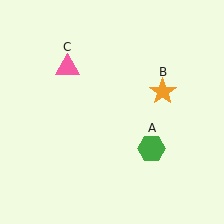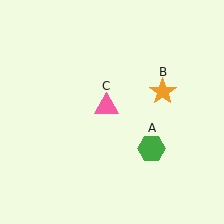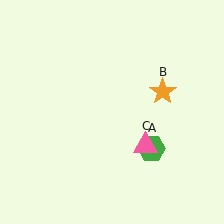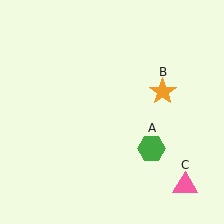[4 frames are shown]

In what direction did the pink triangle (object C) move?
The pink triangle (object C) moved down and to the right.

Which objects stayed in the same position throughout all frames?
Green hexagon (object A) and orange star (object B) remained stationary.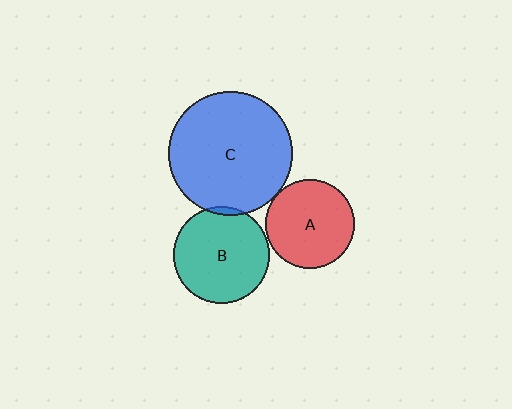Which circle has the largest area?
Circle C (blue).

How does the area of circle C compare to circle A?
Approximately 1.9 times.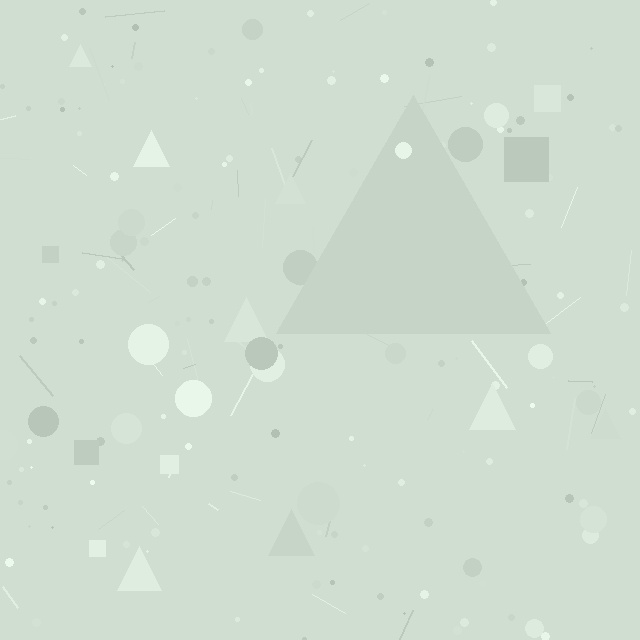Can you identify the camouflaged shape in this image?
The camouflaged shape is a triangle.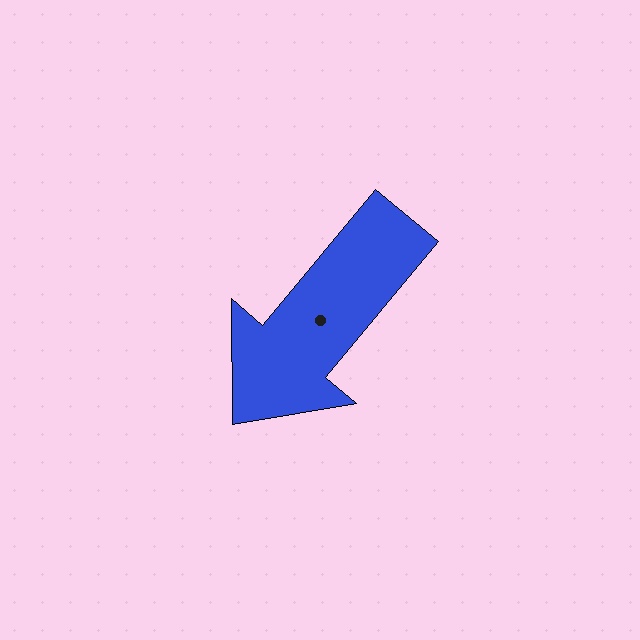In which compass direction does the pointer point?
Southwest.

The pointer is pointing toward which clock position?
Roughly 7 o'clock.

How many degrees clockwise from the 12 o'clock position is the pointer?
Approximately 220 degrees.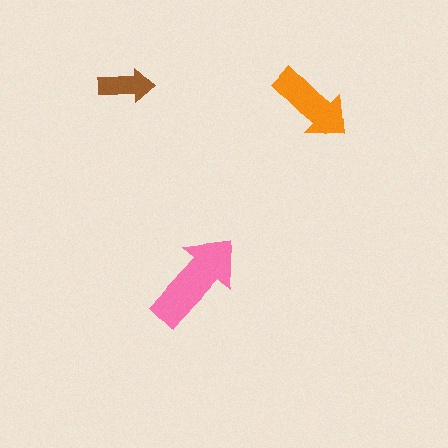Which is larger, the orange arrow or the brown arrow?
The orange one.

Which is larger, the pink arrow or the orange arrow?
The pink one.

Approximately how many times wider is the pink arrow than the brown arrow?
About 2 times wider.